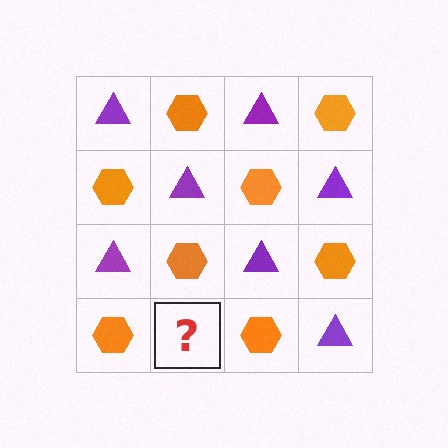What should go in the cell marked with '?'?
The missing cell should contain a purple triangle.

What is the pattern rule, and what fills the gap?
The rule is that it alternates purple triangle and orange hexagon in a checkerboard pattern. The gap should be filled with a purple triangle.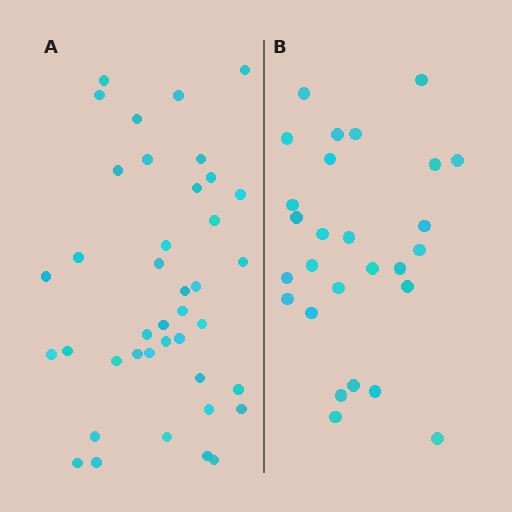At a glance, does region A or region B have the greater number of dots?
Region A (the left region) has more dots.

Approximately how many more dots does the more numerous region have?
Region A has approximately 15 more dots than region B.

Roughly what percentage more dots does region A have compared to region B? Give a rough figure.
About 50% more.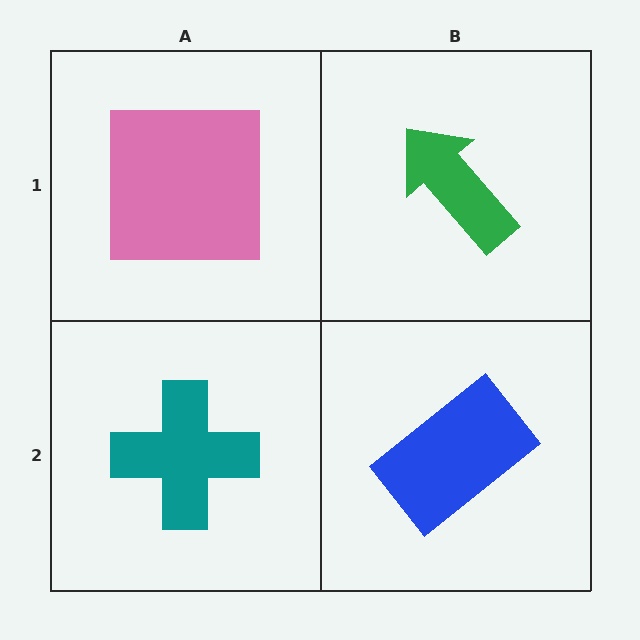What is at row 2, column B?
A blue rectangle.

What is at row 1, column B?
A green arrow.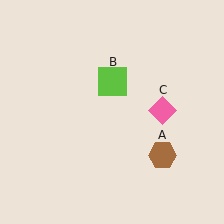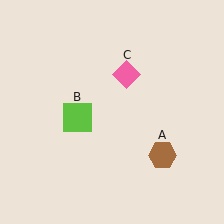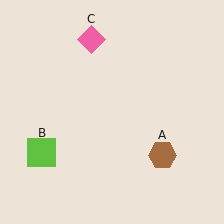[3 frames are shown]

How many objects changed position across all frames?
2 objects changed position: lime square (object B), pink diamond (object C).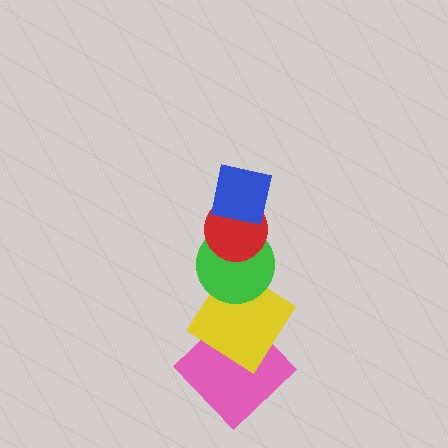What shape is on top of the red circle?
The blue square is on top of the red circle.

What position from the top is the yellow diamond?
The yellow diamond is 4th from the top.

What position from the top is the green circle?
The green circle is 3rd from the top.